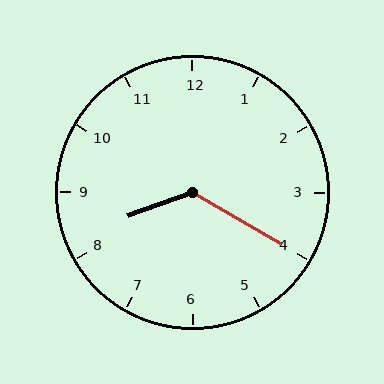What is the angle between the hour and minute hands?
Approximately 130 degrees.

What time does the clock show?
8:20.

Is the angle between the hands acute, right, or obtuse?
It is obtuse.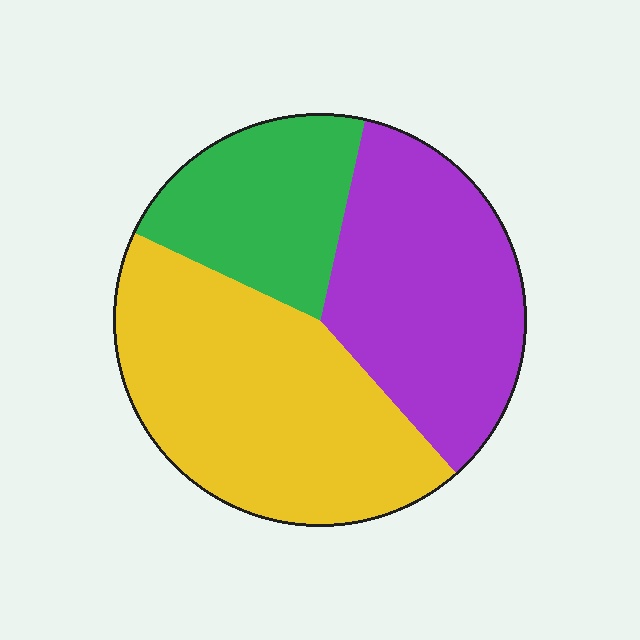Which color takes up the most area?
Yellow, at roughly 45%.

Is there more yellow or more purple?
Yellow.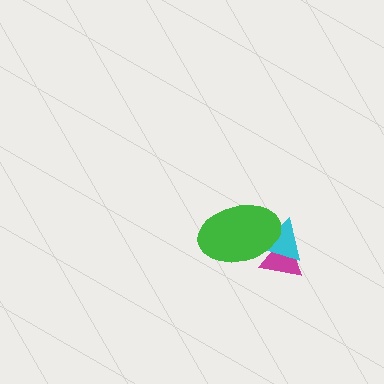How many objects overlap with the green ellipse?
2 objects overlap with the green ellipse.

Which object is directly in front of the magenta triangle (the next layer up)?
The cyan triangle is directly in front of the magenta triangle.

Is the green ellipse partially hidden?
No, no other shape covers it.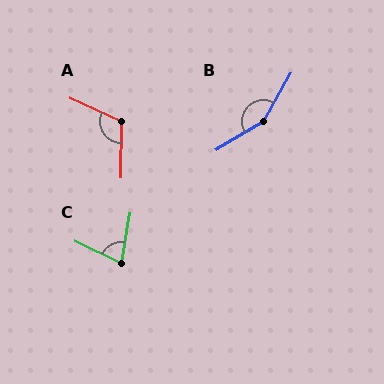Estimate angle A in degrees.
Approximately 115 degrees.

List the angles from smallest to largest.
C (74°), A (115°), B (151°).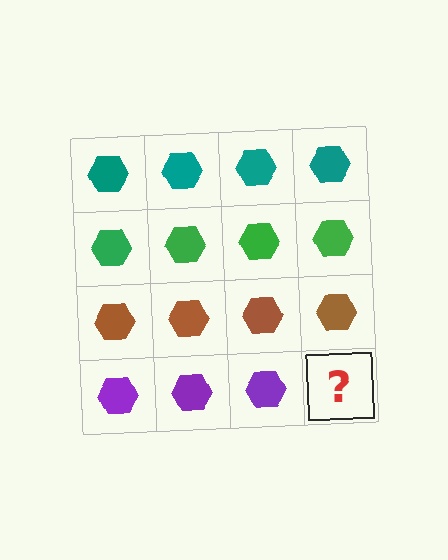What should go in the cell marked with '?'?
The missing cell should contain a purple hexagon.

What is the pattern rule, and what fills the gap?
The rule is that each row has a consistent color. The gap should be filled with a purple hexagon.